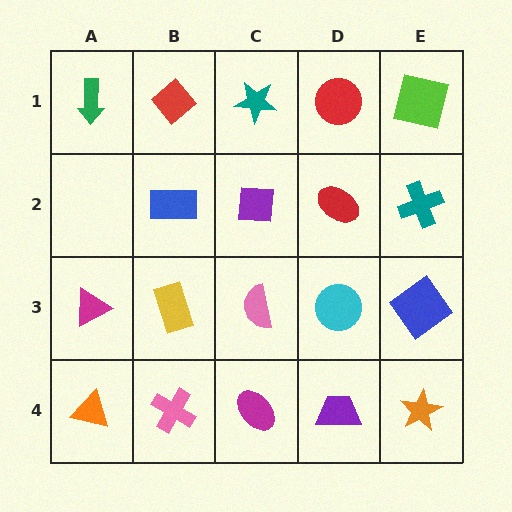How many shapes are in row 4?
5 shapes.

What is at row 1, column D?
A red circle.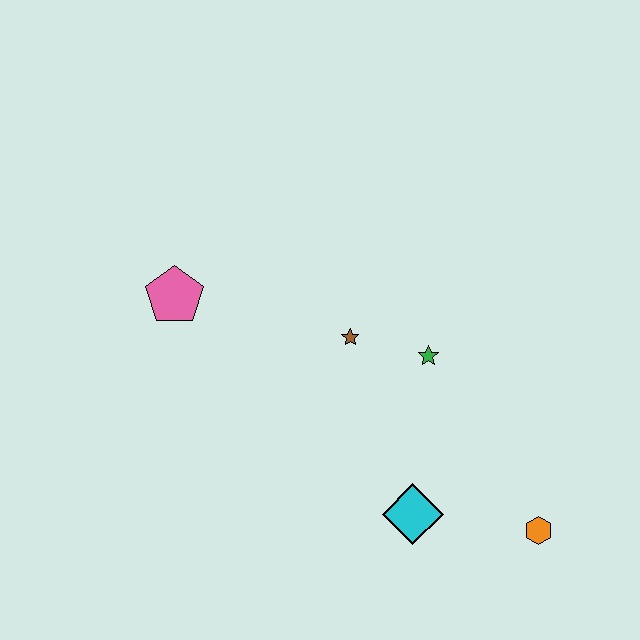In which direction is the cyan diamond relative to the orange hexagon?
The cyan diamond is to the left of the orange hexagon.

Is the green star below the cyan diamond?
No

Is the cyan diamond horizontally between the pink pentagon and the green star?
Yes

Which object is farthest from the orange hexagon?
The pink pentagon is farthest from the orange hexagon.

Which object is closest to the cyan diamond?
The orange hexagon is closest to the cyan diamond.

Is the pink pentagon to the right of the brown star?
No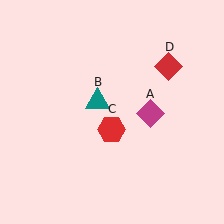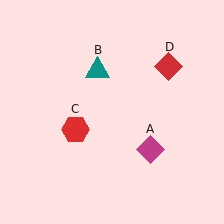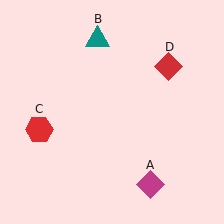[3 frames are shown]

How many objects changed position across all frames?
3 objects changed position: magenta diamond (object A), teal triangle (object B), red hexagon (object C).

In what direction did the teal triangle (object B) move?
The teal triangle (object B) moved up.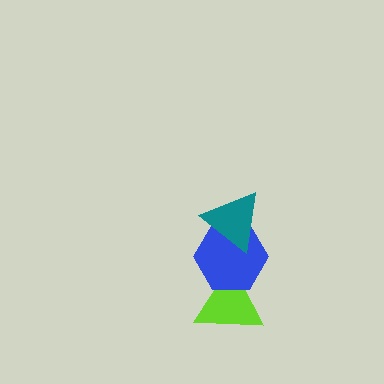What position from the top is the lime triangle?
The lime triangle is 3rd from the top.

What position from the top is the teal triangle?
The teal triangle is 1st from the top.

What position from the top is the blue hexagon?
The blue hexagon is 2nd from the top.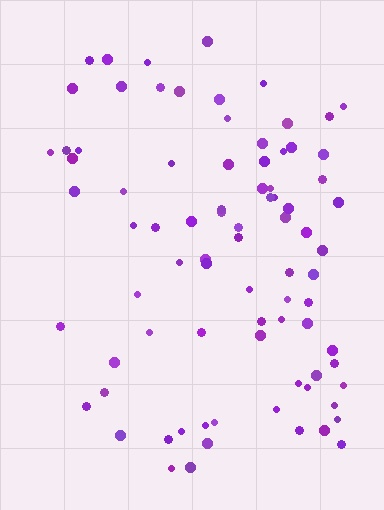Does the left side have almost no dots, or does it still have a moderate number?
Still a moderate number, just noticeably fewer than the right.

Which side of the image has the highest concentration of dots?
The right.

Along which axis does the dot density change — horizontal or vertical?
Horizontal.